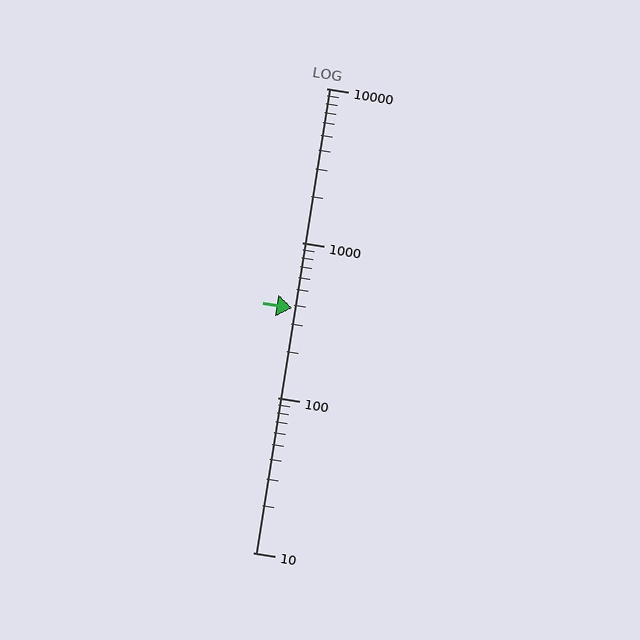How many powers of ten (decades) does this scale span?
The scale spans 3 decades, from 10 to 10000.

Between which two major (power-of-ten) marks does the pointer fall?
The pointer is between 100 and 1000.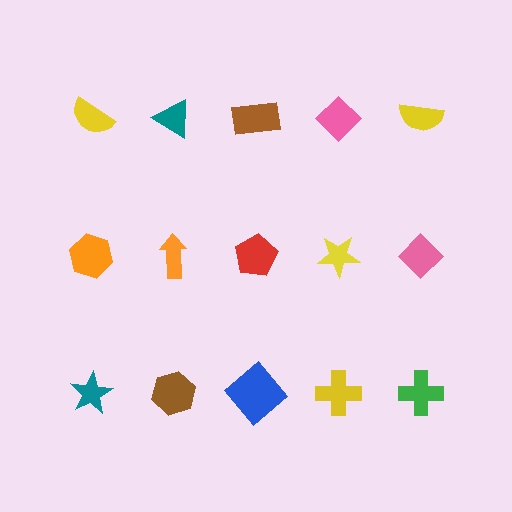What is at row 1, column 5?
A yellow semicircle.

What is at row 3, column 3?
A blue diamond.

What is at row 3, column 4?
A yellow cross.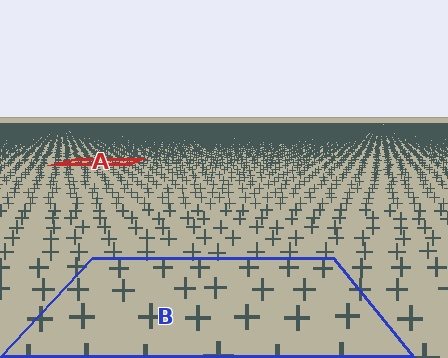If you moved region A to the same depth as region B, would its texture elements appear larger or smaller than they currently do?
They would appear larger. At a closer depth, the same texture elements are projected at a bigger on-screen size.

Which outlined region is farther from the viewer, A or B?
Region A is farther from the viewer — the texture elements inside it appear smaller and more densely packed.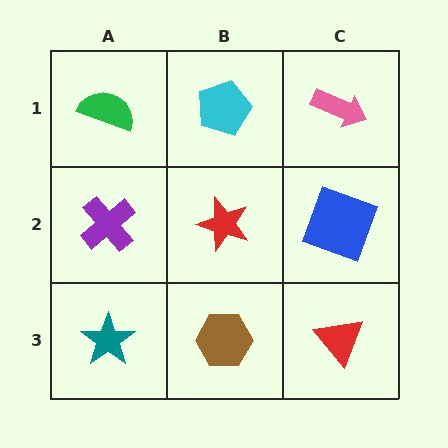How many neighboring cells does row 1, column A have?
2.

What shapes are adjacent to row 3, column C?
A blue square (row 2, column C), a brown hexagon (row 3, column B).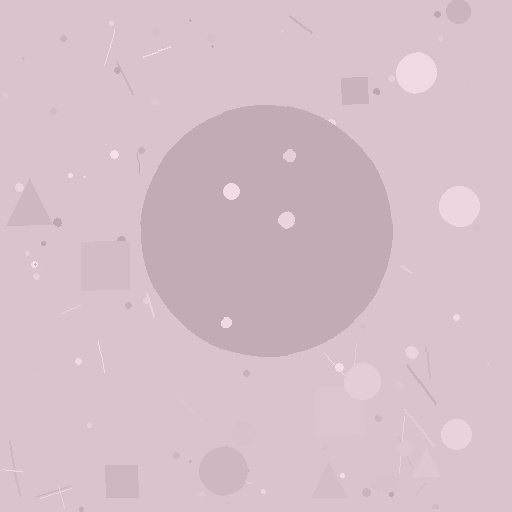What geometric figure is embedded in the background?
A circle is embedded in the background.